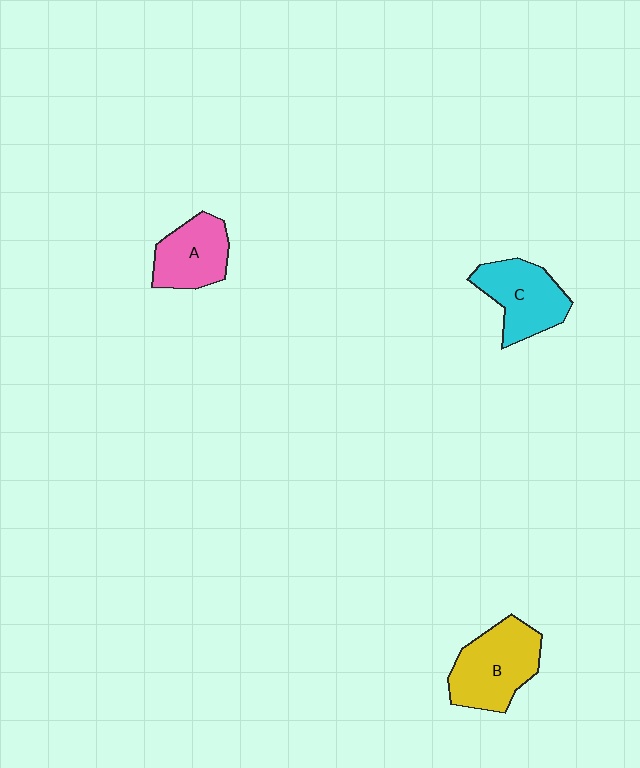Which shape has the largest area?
Shape B (yellow).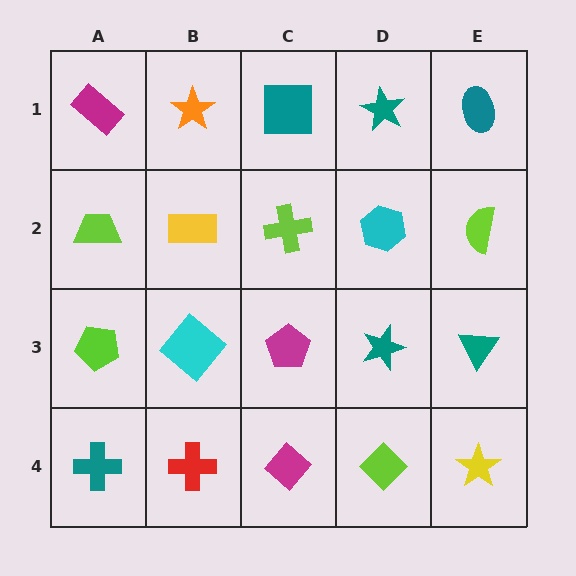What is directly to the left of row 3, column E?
A teal star.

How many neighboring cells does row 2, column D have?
4.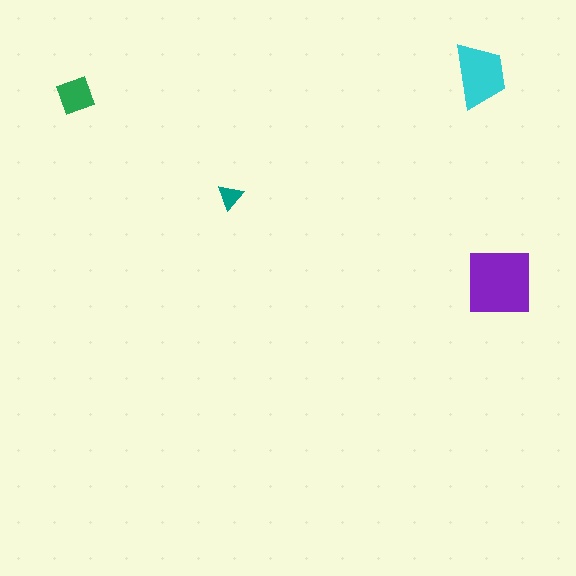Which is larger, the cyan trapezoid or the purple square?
The purple square.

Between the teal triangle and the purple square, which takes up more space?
The purple square.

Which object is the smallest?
The teal triangle.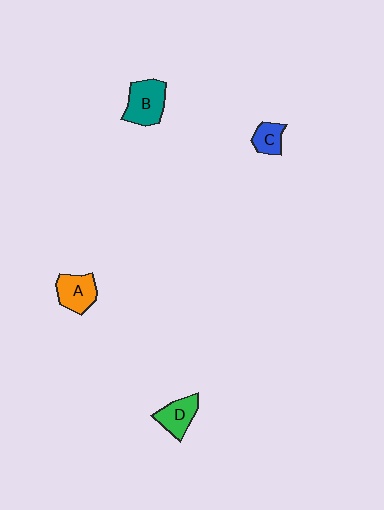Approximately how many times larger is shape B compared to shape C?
Approximately 1.8 times.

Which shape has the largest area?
Shape B (teal).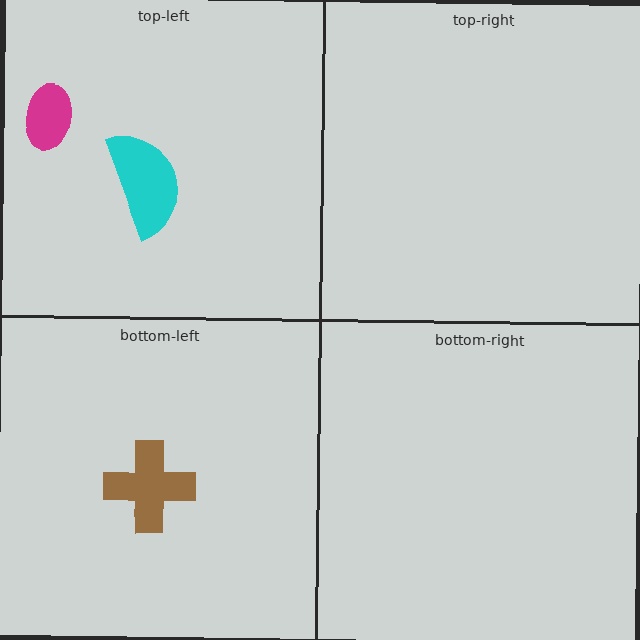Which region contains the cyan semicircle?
The top-left region.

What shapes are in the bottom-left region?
The brown cross.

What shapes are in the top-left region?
The magenta ellipse, the cyan semicircle.